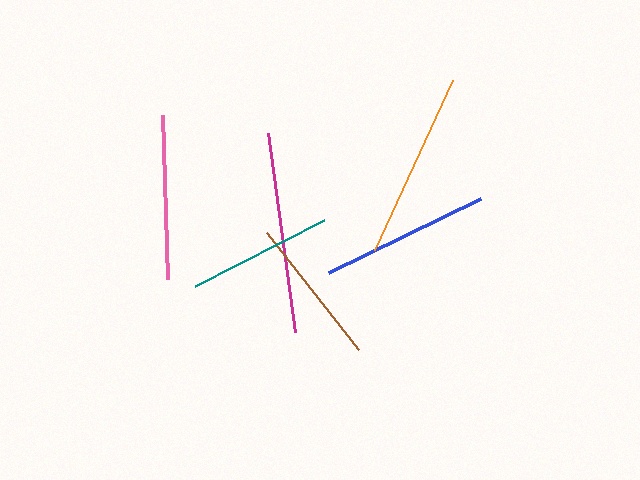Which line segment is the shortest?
The teal line is the shortest at approximately 146 pixels.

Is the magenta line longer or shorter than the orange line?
The magenta line is longer than the orange line.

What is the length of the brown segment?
The brown segment is approximately 150 pixels long.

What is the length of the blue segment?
The blue segment is approximately 169 pixels long.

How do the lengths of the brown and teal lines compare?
The brown and teal lines are approximately the same length.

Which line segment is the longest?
The magenta line is the longest at approximately 201 pixels.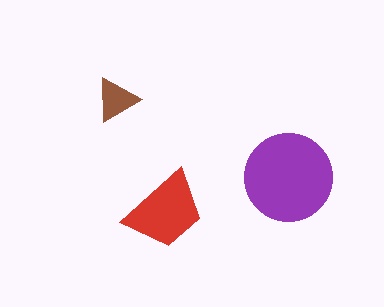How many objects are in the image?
There are 3 objects in the image.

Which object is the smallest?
The brown triangle.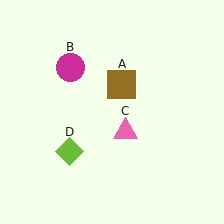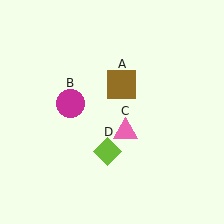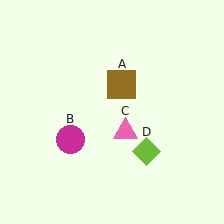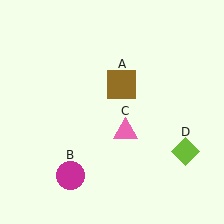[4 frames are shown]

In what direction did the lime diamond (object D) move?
The lime diamond (object D) moved right.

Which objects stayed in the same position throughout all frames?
Brown square (object A) and pink triangle (object C) remained stationary.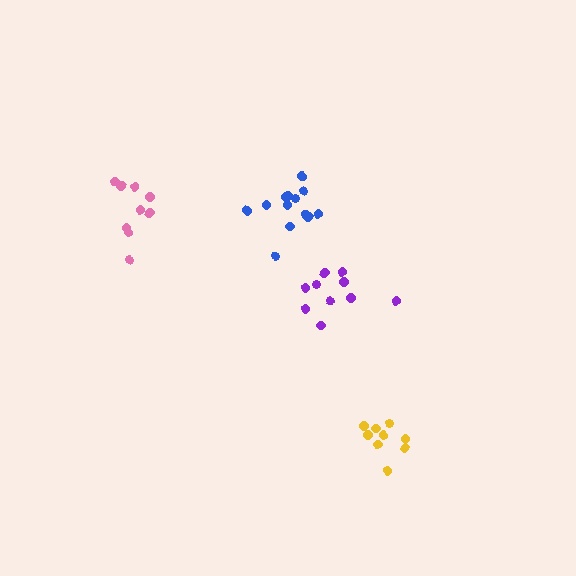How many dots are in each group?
Group 1: 13 dots, Group 2: 10 dots, Group 3: 9 dots, Group 4: 9 dots (41 total).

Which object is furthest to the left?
The pink cluster is leftmost.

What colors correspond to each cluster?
The clusters are colored: blue, purple, pink, yellow.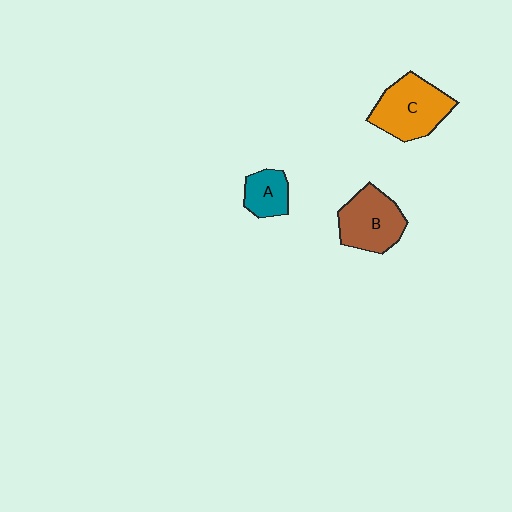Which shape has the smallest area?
Shape A (teal).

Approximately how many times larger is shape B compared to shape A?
Approximately 1.7 times.